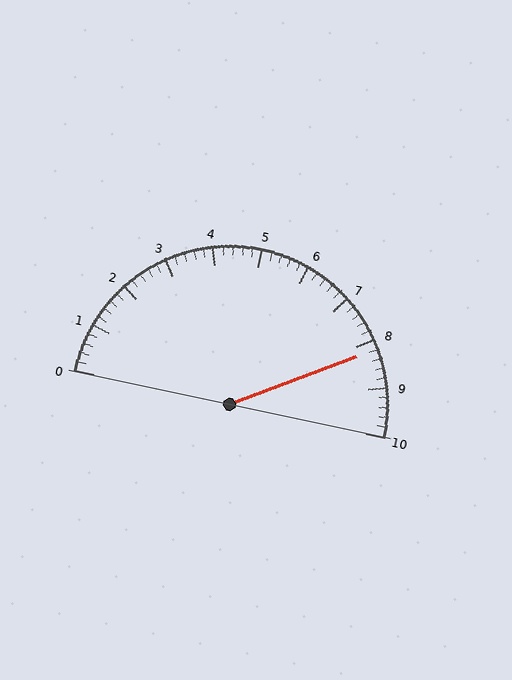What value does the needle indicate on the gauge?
The needle indicates approximately 8.2.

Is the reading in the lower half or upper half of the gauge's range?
The reading is in the upper half of the range (0 to 10).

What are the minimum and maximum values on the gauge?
The gauge ranges from 0 to 10.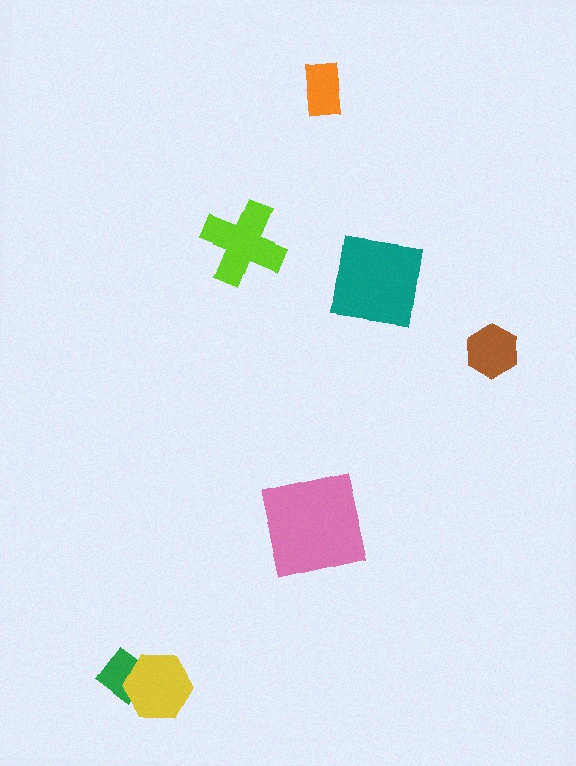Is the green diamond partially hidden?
Yes, it is partially covered by another shape.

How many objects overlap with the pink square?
0 objects overlap with the pink square.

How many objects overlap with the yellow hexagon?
1 object overlaps with the yellow hexagon.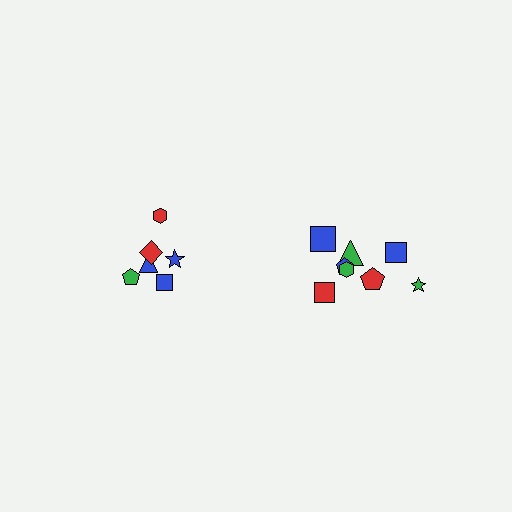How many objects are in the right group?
There are 8 objects.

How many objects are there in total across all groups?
There are 14 objects.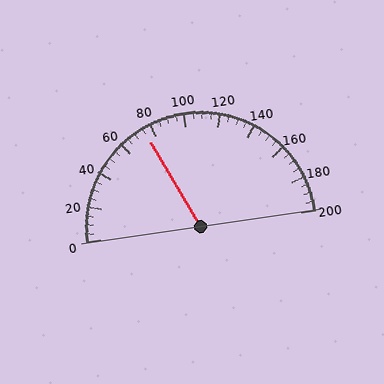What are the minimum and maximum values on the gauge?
The gauge ranges from 0 to 200.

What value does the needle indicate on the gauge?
The needle indicates approximately 75.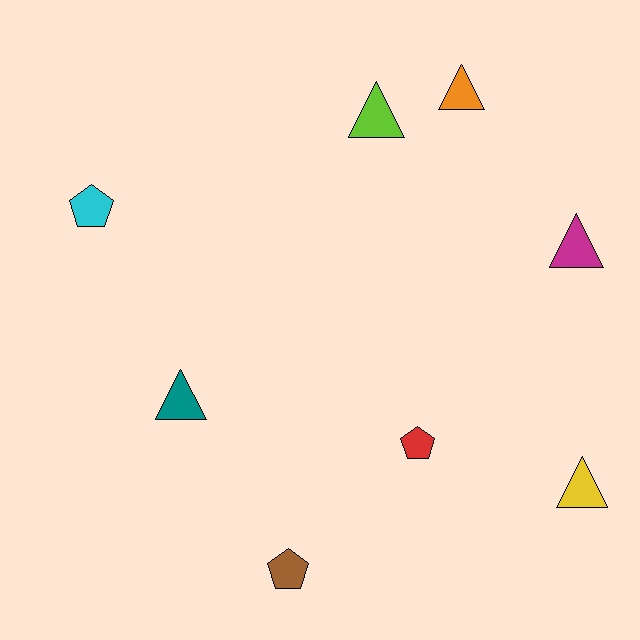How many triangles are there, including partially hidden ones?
There are 5 triangles.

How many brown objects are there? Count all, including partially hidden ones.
There is 1 brown object.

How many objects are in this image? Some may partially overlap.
There are 8 objects.